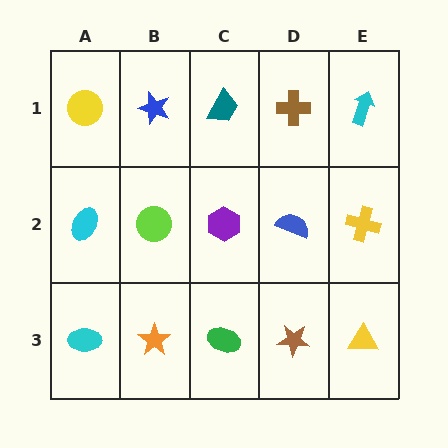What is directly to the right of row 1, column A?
A blue star.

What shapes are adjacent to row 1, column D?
A blue semicircle (row 2, column D), a teal trapezoid (row 1, column C), a cyan arrow (row 1, column E).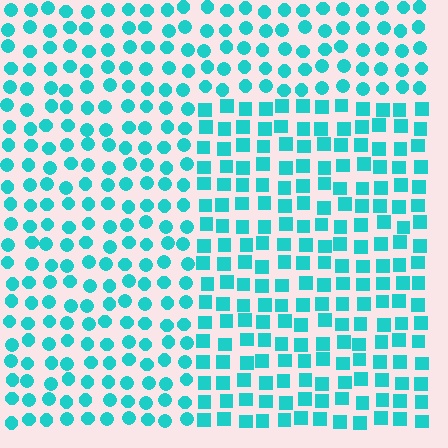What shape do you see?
I see a rectangle.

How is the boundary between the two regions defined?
The boundary is defined by a change in element shape: squares inside vs. circles outside. All elements share the same color and spacing.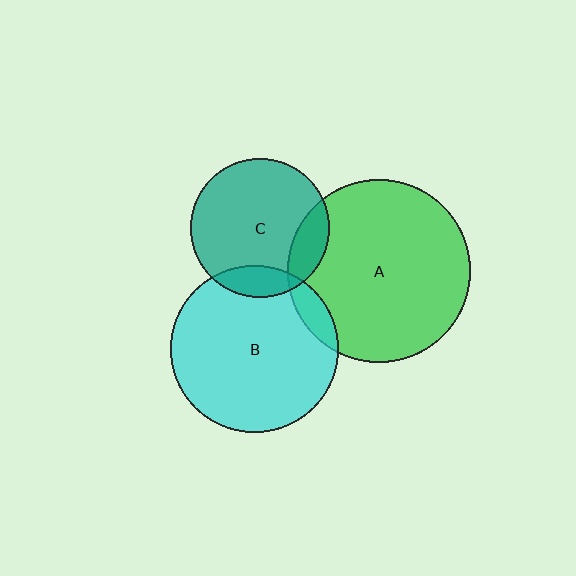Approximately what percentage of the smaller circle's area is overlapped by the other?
Approximately 15%.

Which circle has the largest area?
Circle A (green).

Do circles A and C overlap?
Yes.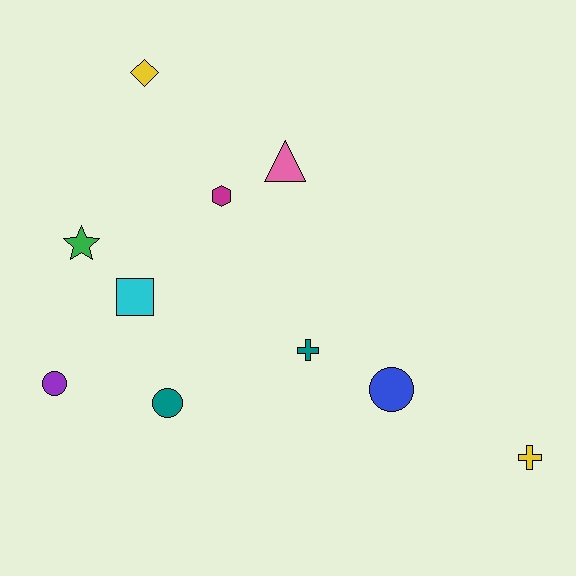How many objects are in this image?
There are 10 objects.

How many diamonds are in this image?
There is 1 diamond.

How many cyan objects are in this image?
There is 1 cyan object.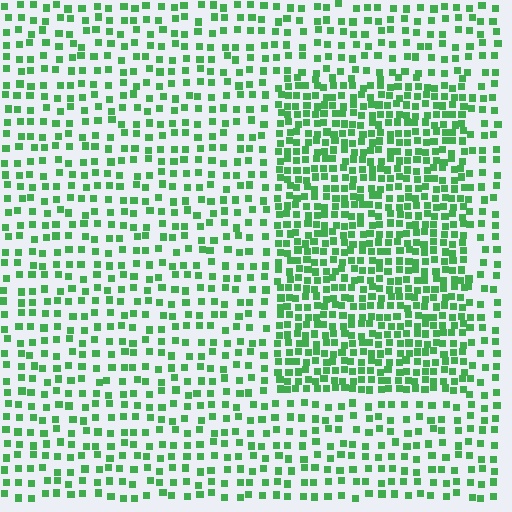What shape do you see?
I see a rectangle.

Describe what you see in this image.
The image contains small green elements arranged at two different densities. A rectangle-shaped region is visible where the elements are more densely packed than the surrounding area.